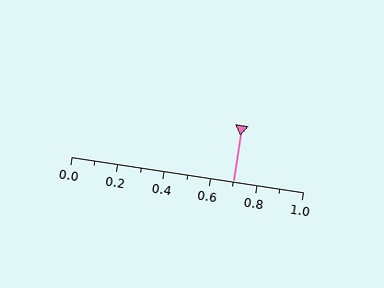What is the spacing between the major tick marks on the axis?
The major ticks are spaced 0.2 apart.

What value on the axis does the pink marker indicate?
The marker indicates approximately 0.7.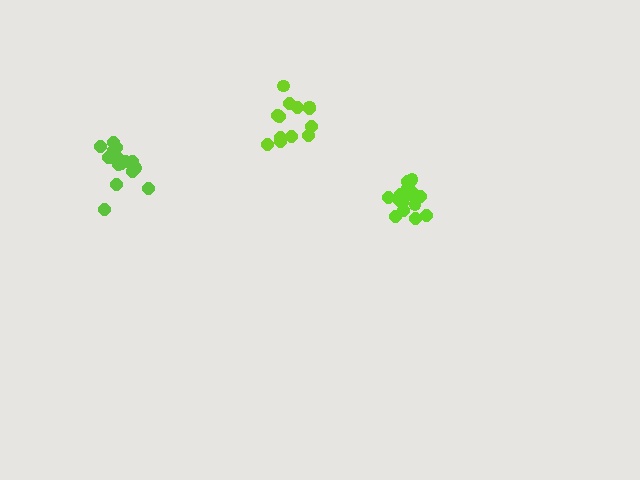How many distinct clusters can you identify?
There are 3 distinct clusters.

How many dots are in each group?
Group 1: 16 dots, Group 2: 17 dots, Group 3: 13 dots (46 total).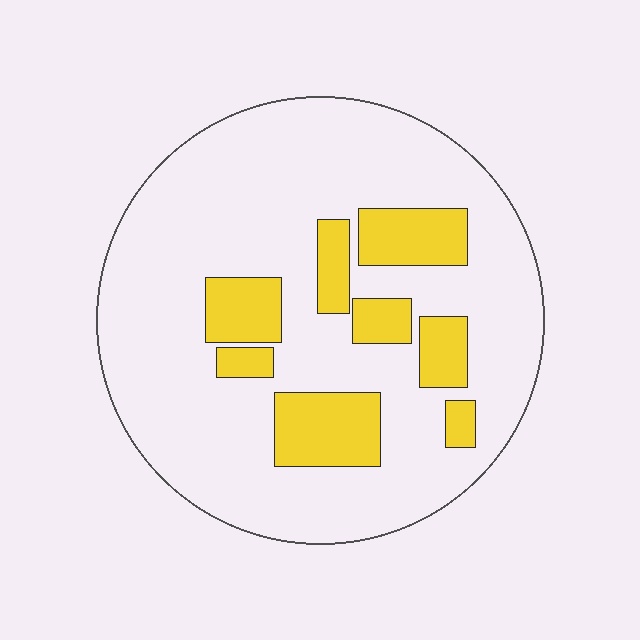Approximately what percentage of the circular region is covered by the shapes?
Approximately 20%.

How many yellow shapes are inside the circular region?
8.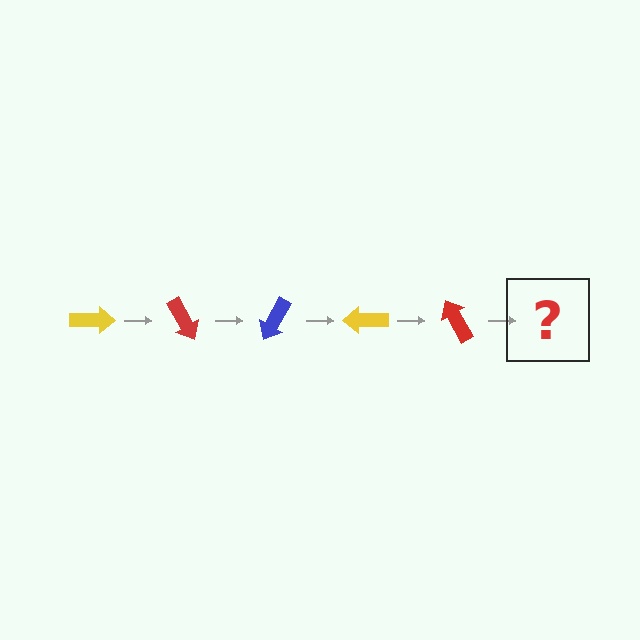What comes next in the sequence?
The next element should be a blue arrow, rotated 300 degrees from the start.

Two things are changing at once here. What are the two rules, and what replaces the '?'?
The two rules are that it rotates 60 degrees each step and the color cycles through yellow, red, and blue. The '?' should be a blue arrow, rotated 300 degrees from the start.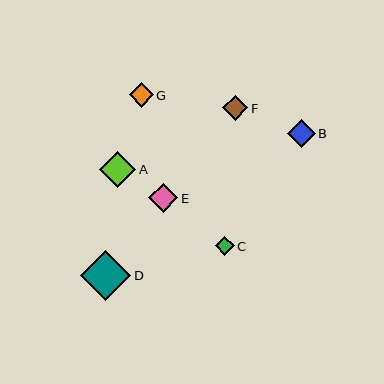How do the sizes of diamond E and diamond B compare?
Diamond E and diamond B are approximately the same size.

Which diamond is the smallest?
Diamond C is the smallest with a size of approximately 18 pixels.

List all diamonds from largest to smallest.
From largest to smallest: D, A, E, B, F, G, C.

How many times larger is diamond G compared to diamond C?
Diamond G is approximately 1.3 times the size of diamond C.